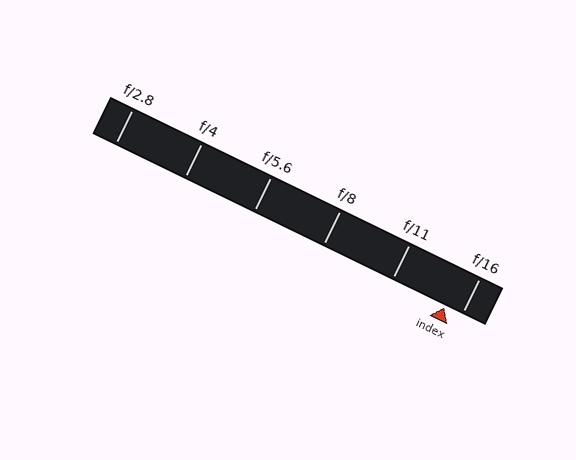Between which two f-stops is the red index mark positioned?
The index mark is between f/11 and f/16.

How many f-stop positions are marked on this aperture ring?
There are 6 f-stop positions marked.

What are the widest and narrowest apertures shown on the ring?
The widest aperture shown is f/2.8 and the narrowest is f/16.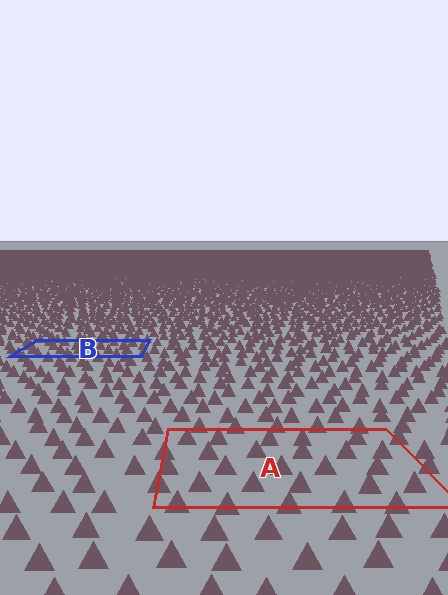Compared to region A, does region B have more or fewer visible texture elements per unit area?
Region B has more texture elements per unit area — they are packed more densely because it is farther away.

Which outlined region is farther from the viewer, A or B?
Region B is farther from the viewer — the texture elements inside it appear smaller and more densely packed.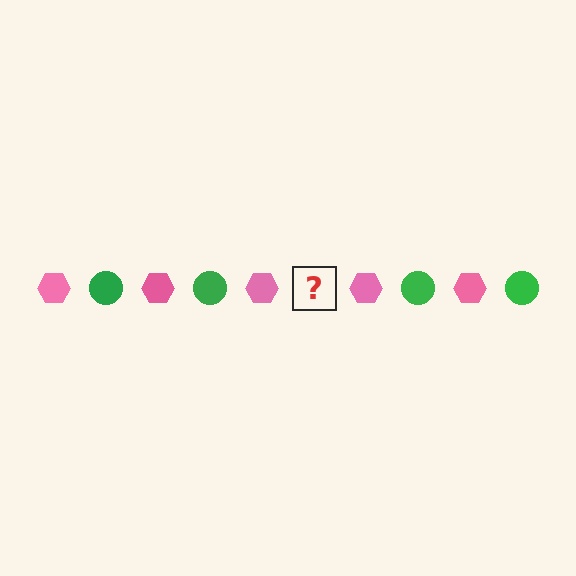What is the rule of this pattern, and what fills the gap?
The rule is that the pattern alternates between pink hexagon and green circle. The gap should be filled with a green circle.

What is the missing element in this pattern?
The missing element is a green circle.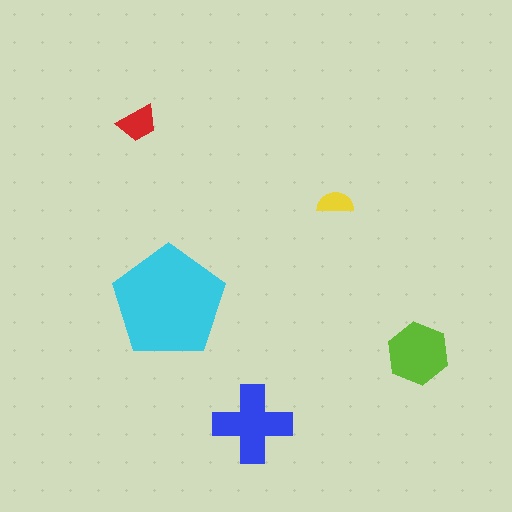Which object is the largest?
The cyan pentagon.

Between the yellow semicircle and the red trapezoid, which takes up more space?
The red trapezoid.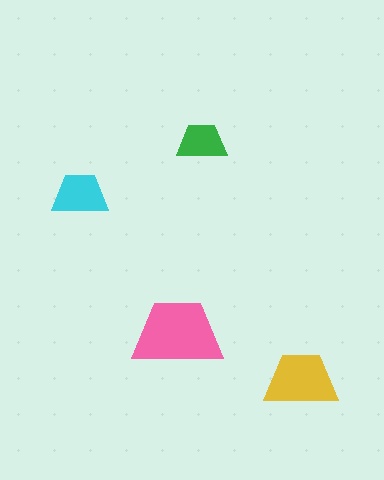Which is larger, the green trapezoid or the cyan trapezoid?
The cyan one.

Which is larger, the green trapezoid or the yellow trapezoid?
The yellow one.